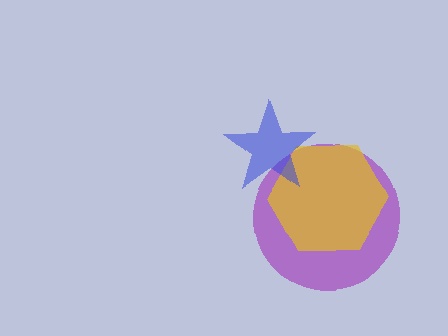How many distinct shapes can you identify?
There are 3 distinct shapes: a purple circle, a yellow hexagon, a blue star.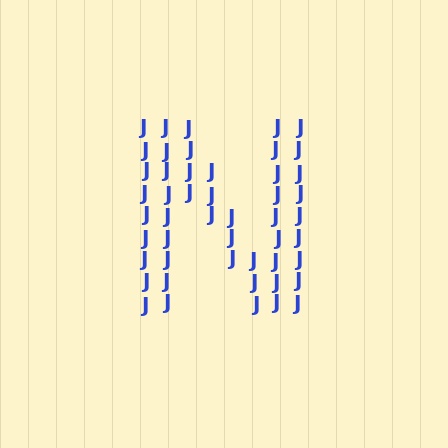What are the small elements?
The small elements are letter J's.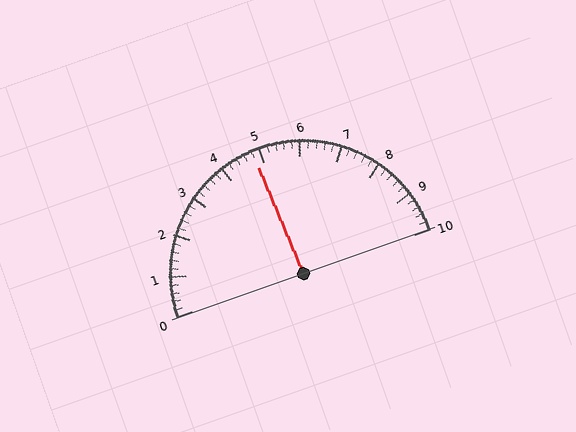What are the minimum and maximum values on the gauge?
The gauge ranges from 0 to 10.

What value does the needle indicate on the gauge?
The needle indicates approximately 4.8.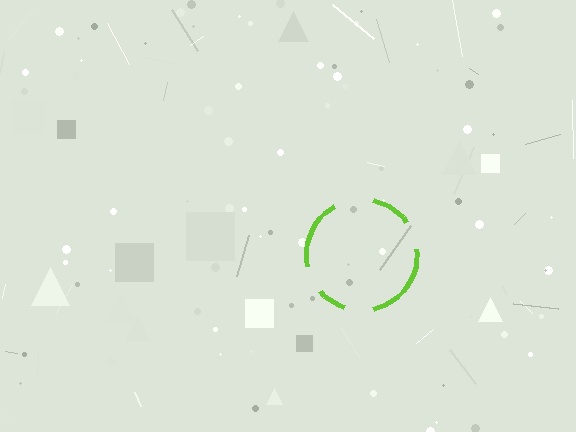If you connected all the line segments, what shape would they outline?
They would outline a circle.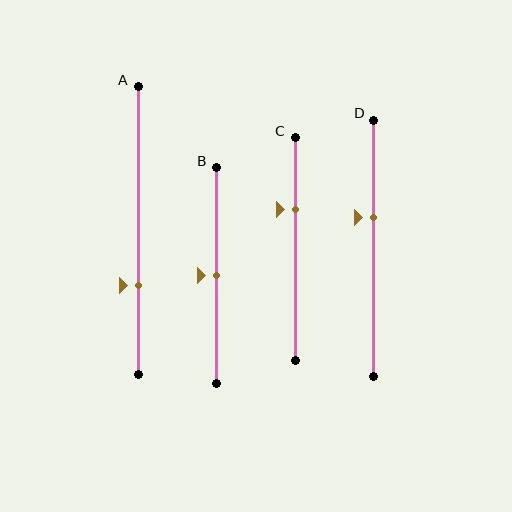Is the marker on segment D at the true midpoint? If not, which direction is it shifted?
No, the marker on segment D is shifted upward by about 12% of the segment length.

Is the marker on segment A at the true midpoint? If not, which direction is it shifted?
No, the marker on segment A is shifted downward by about 19% of the segment length.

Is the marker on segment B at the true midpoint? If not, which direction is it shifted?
Yes, the marker on segment B is at the true midpoint.